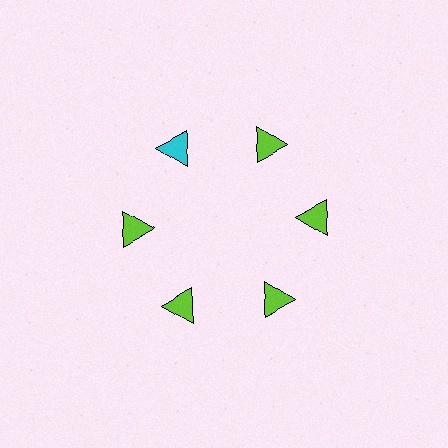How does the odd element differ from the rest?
It has a different color: cyan instead of lime.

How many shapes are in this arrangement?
There are 6 shapes arranged in a ring pattern.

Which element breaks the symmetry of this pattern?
The cyan triangle at roughly the 11 o'clock position breaks the symmetry. All other shapes are lime triangles.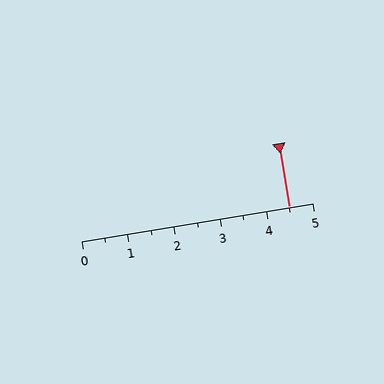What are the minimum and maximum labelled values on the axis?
The axis runs from 0 to 5.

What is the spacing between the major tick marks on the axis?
The major ticks are spaced 1 apart.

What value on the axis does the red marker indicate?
The marker indicates approximately 4.5.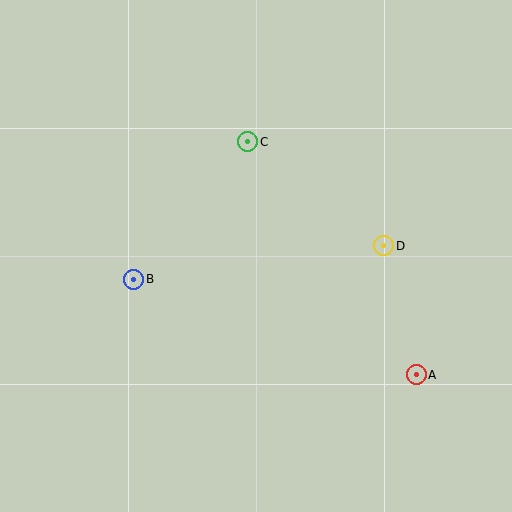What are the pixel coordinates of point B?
Point B is at (134, 279).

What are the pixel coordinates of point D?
Point D is at (384, 246).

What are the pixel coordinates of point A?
Point A is at (416, 375).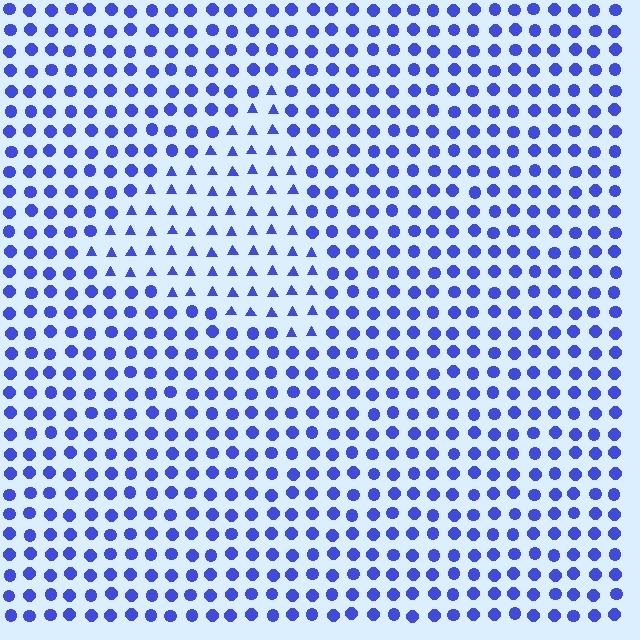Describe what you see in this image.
The image is filled with small blue elements arranged in a uniform grid. A triangle-shaped region contains triangles, while the surrounding area contains circles. The boundary is defined purely by the change in element shape.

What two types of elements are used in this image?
The image uses triangles inside the triangle region and circles outside it.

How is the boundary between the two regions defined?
The boundary is defined by a change in element shape: triangles inside vs. circles outside. All elements share the same color and spacing.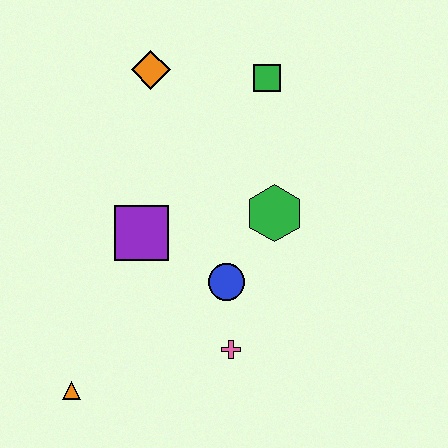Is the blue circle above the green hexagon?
No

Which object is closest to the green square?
The orange diamond is closest to the green square.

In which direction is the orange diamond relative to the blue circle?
The orange diamond is above the blue circle.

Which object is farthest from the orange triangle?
The green square is farthest from the orange triangle.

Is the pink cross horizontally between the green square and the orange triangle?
Yes